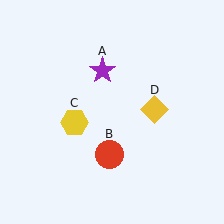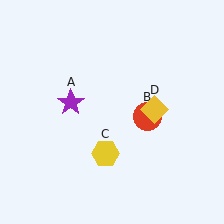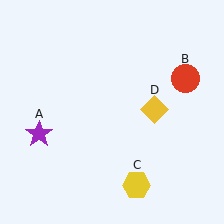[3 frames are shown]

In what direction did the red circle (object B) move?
The red circle (object B) moved up and to the right.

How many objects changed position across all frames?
3 objects changed position: purple star (object A), red circle (object B), yellow hexagon (object C).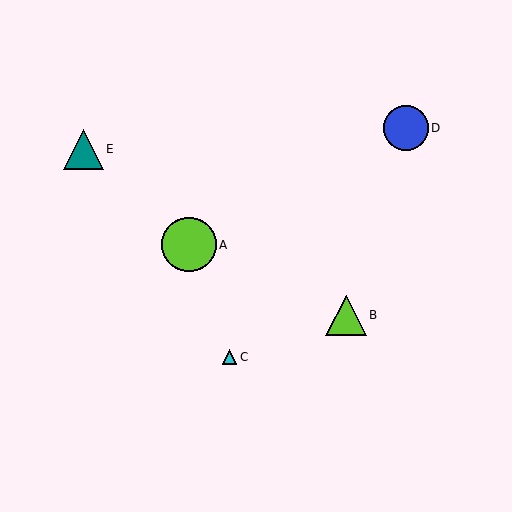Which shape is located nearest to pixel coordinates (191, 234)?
The lime circle (labeled A) at (189, 245) is nearest to that location.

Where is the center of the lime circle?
The center of the lime circle is at (189, 245).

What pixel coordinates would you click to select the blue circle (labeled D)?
Click at (406, 128) to select the blue circle D.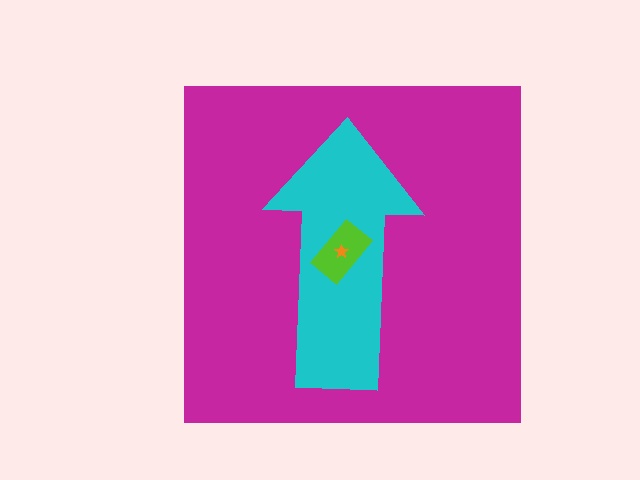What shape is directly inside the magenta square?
The cyan arrow.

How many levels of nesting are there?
4.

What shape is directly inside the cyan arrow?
The lime rectangle.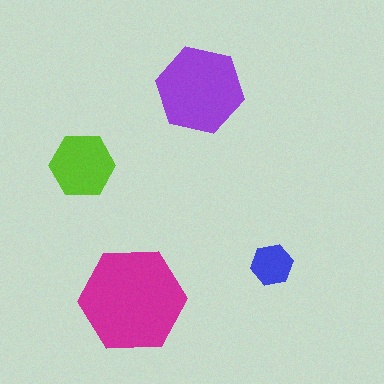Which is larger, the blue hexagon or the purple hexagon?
The purple one.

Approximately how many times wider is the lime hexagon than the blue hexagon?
About 1.5 times wider.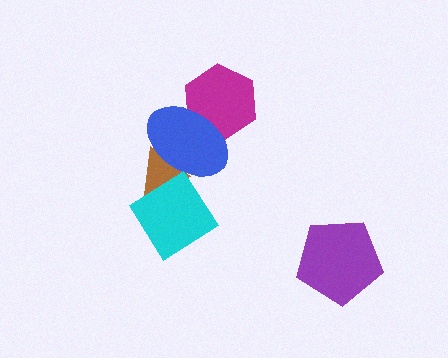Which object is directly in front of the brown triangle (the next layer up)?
The blue ellipse is directly in front of the brown triangle.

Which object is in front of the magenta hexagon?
The blue ellipse is in front of the magenta hexagon.